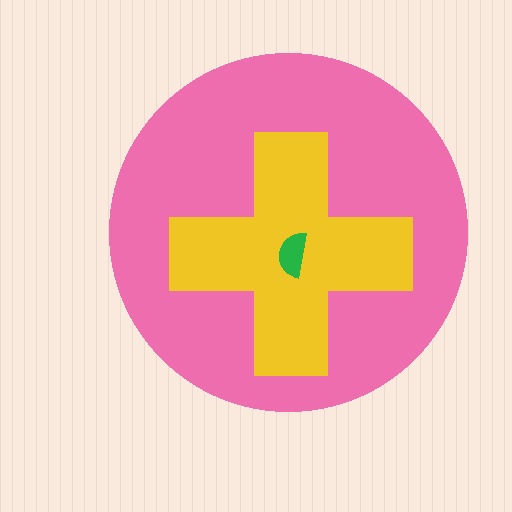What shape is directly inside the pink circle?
The yellow cross.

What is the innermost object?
The green semicircle.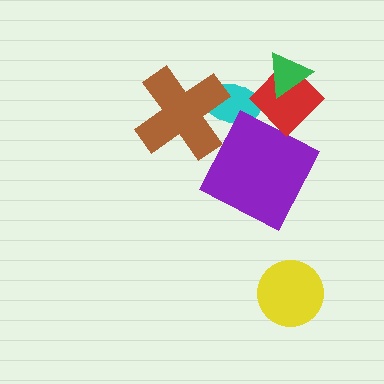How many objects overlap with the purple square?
0 objects overlap with the purple square.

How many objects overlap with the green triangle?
1 object overlaps with the green triangle.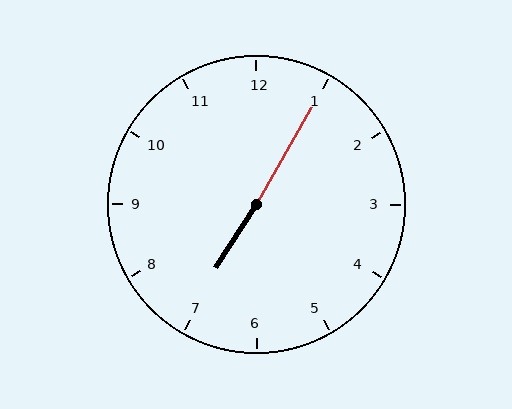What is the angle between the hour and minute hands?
Approximately 178 degrees.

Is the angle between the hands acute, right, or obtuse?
It is obtuse.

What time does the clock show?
7:05.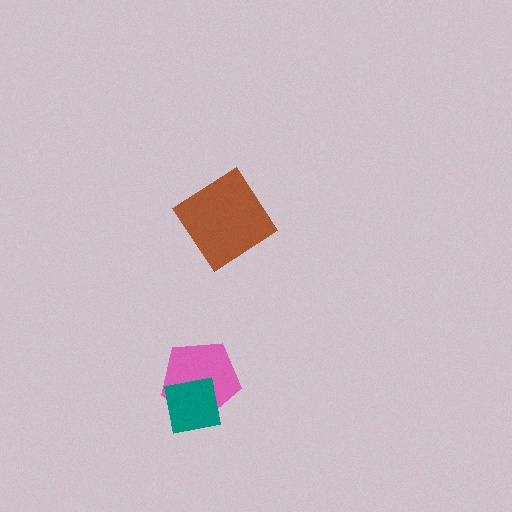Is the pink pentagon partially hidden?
Yes, it is partially covered by another shape.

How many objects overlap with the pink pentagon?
1 object overlaps with the pink pentagon.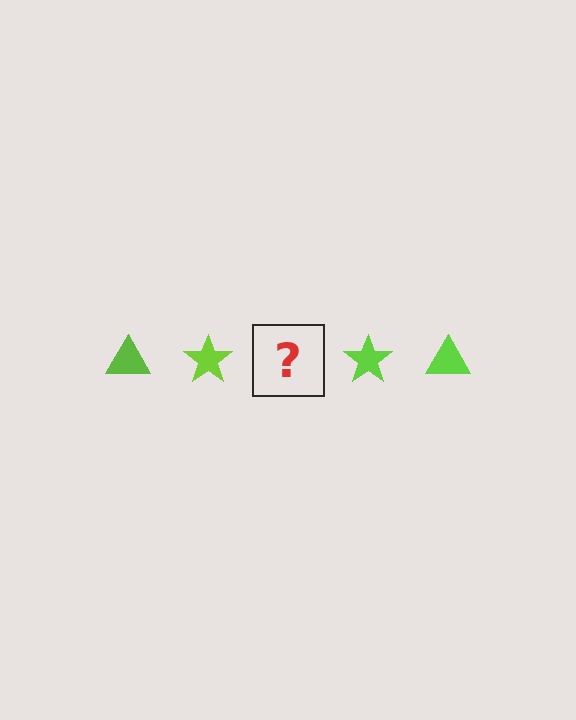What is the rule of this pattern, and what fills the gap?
The rule is that the pattern cycles through triangle, star shapes in lime. The gap should be filled with a lime triangle.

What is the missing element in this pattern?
The missing element is a lime triangle.